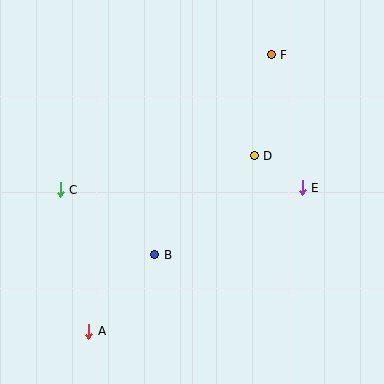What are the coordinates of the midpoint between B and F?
The midpoint between B and F is at (213, 155).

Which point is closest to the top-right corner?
Point F is closest to the top-right corner.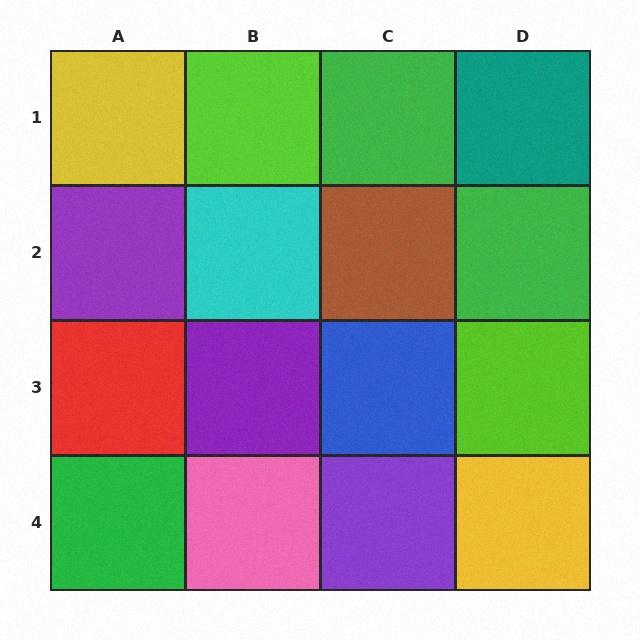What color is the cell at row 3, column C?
Blue.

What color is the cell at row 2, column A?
Purple.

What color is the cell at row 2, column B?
Cyan.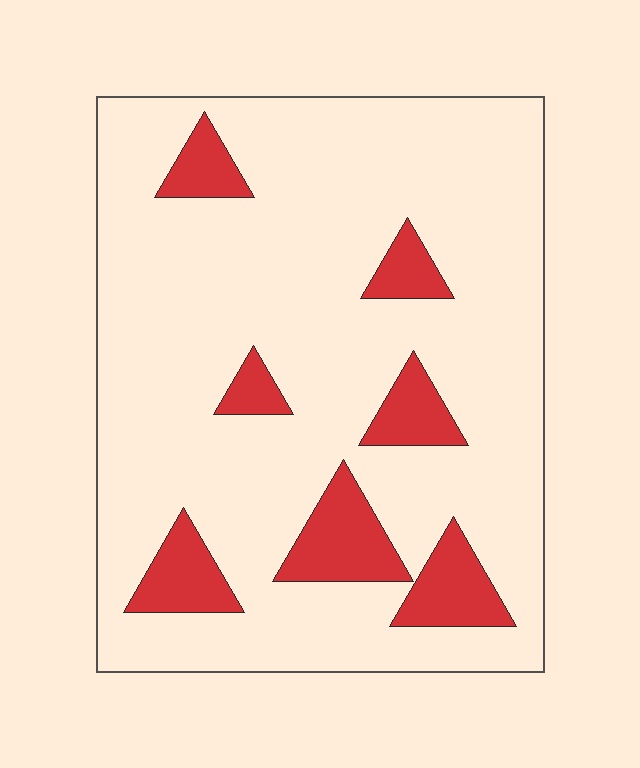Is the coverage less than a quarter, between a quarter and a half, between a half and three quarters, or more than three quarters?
Less than a quarter.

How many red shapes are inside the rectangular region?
7.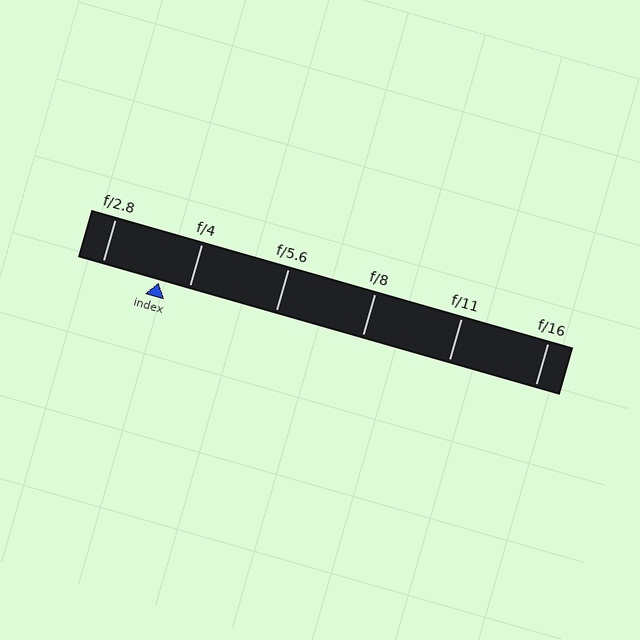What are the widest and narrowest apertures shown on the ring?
The widest aperture shown is f/2.8 and the narrowest is f/16.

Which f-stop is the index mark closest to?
The index mark is closest to f/4.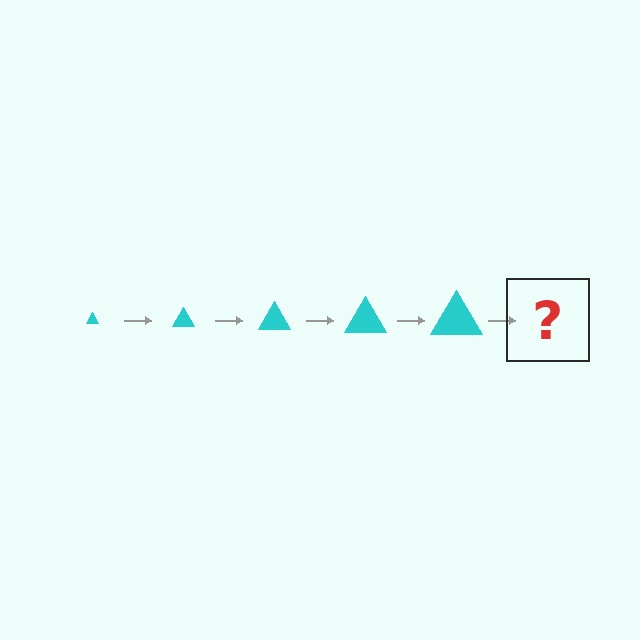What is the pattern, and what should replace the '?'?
The pattern is that the triangle gets progressively larger each step. The '?' should be a cyan triangle, larger than the previous one.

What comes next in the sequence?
The next element should be a cyan triangle, larger than the previous one.